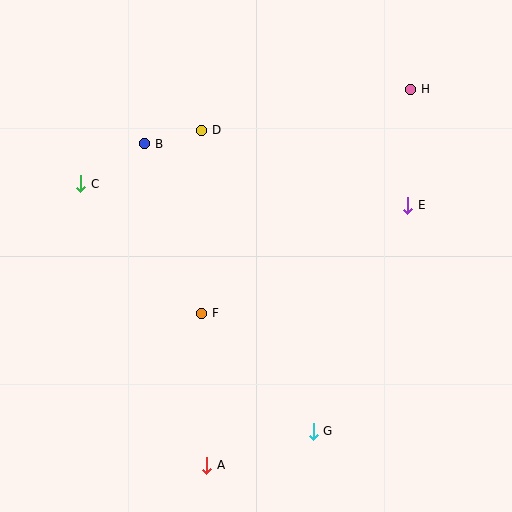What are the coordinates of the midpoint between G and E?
The midpoint between G and E is at (360, 318).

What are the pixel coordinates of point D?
Point D is at (202, 130).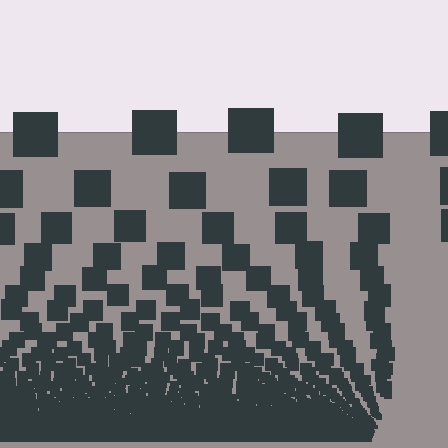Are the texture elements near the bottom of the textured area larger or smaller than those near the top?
Smaller. The gradient is inverted — elements near the bottom are smaller and denser.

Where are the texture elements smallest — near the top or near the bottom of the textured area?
Near the bottom.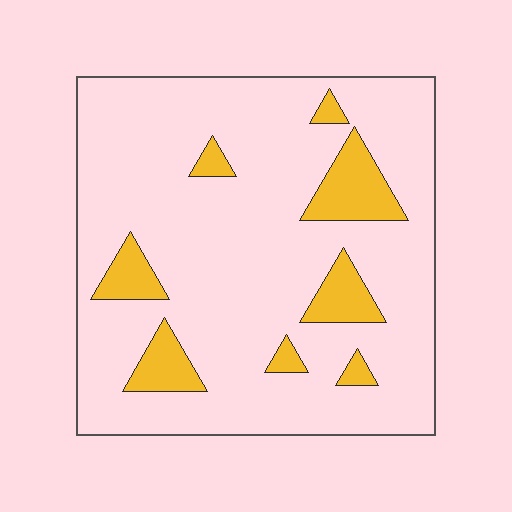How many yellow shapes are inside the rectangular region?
8.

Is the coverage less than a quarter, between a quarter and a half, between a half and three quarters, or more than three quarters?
Less than a quarter.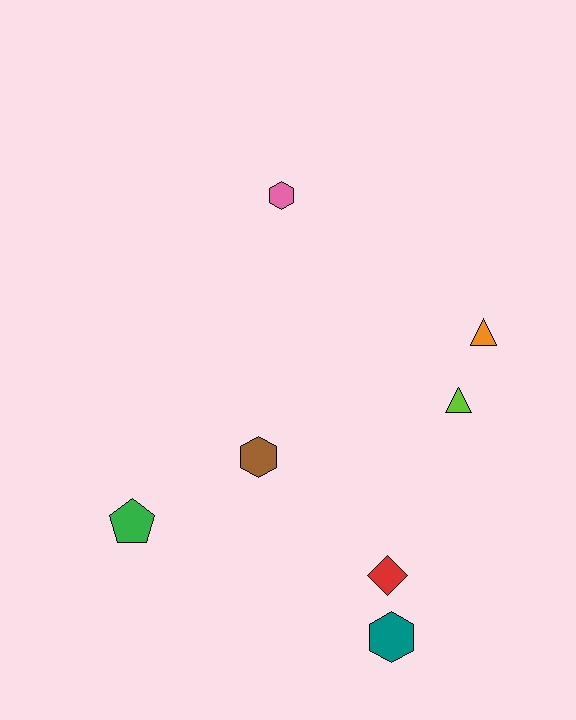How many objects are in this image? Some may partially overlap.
There are 7 objects.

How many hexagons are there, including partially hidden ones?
There are 3 hexagons.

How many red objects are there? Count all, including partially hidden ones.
There is 1 red object.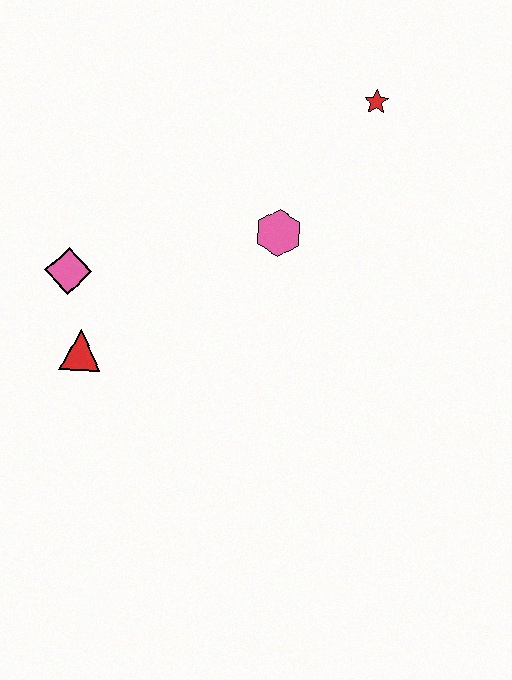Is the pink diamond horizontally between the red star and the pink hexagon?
No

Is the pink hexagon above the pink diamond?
Yes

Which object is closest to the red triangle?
The pink diamond is closest to the red triangle.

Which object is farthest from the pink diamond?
The red star is farthest from the pink diamond.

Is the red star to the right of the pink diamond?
Yes